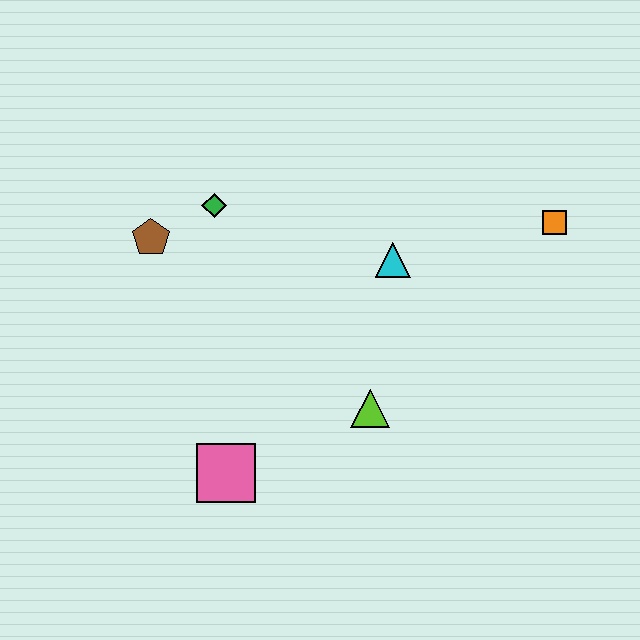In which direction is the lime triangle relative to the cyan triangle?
The lime triangle is below the cyan triangle.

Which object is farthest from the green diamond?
The orange square is farthest from the green diamond.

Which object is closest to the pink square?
The lime triangle is closest to the pink square.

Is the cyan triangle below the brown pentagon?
Yes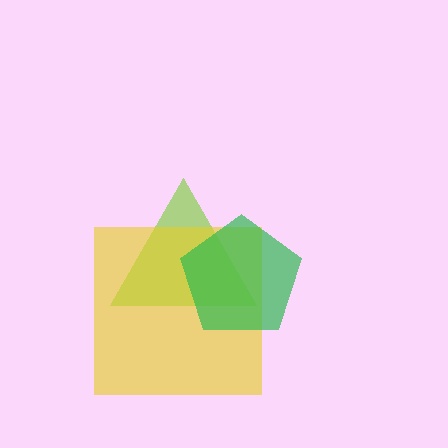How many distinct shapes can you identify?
There are 3 distinct shapes: a lime triangle, a yellow square, a green pentagon.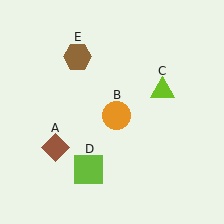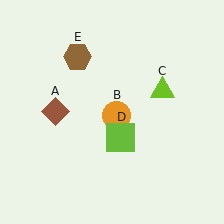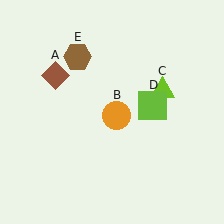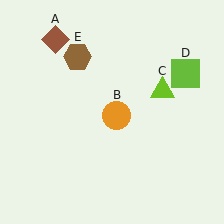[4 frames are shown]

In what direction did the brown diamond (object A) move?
The brown diamond (object A) moved up.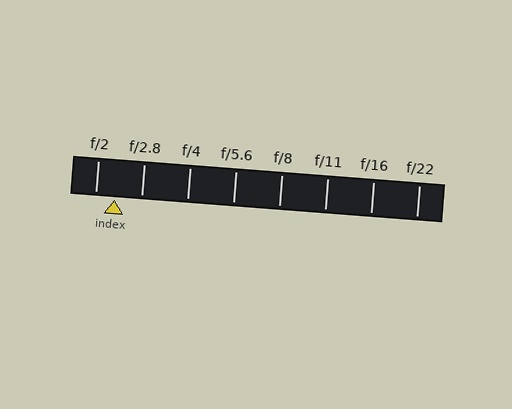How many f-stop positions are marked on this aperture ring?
There are 8 f-stop positions marked.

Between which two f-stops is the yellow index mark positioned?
The index mark is between f/2 and f/2.8.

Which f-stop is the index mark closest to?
The index mark is closest to f/2.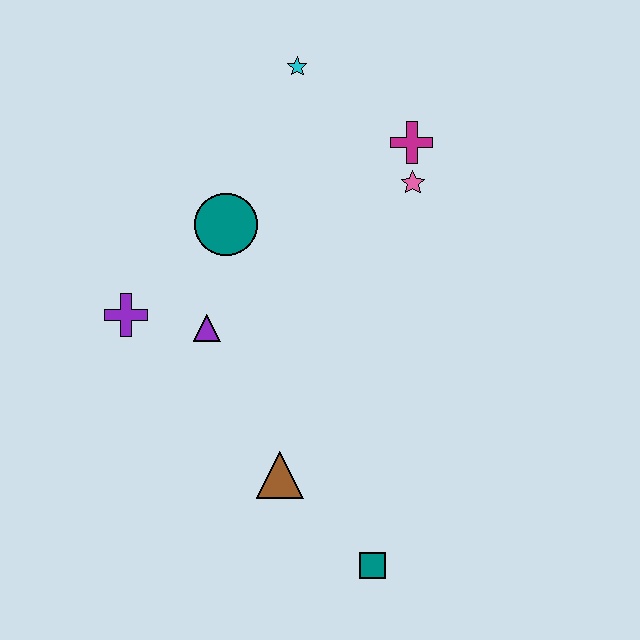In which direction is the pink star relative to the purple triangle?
The pink star is to the right of the purple triangle.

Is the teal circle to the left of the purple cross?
No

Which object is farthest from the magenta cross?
The teal square is farthest from the magenta cross.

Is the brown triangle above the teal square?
Yes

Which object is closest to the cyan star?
The magenta cross is closest to the cyan star.